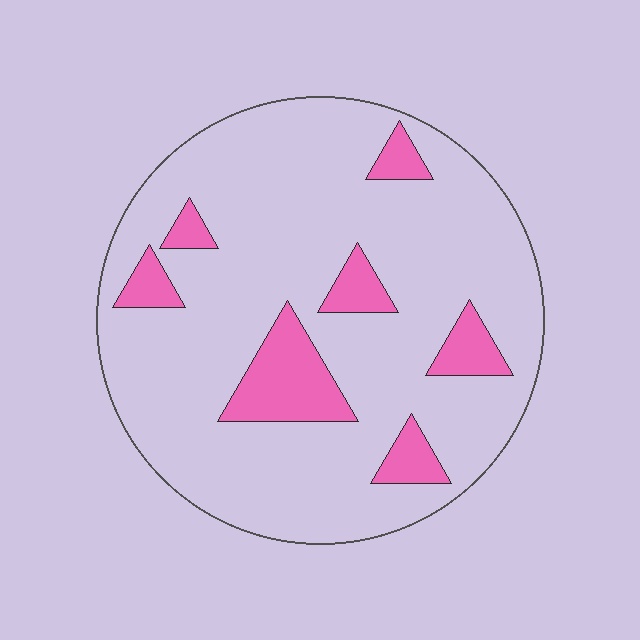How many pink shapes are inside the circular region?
7.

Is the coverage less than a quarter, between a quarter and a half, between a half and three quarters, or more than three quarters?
Less than a quarter.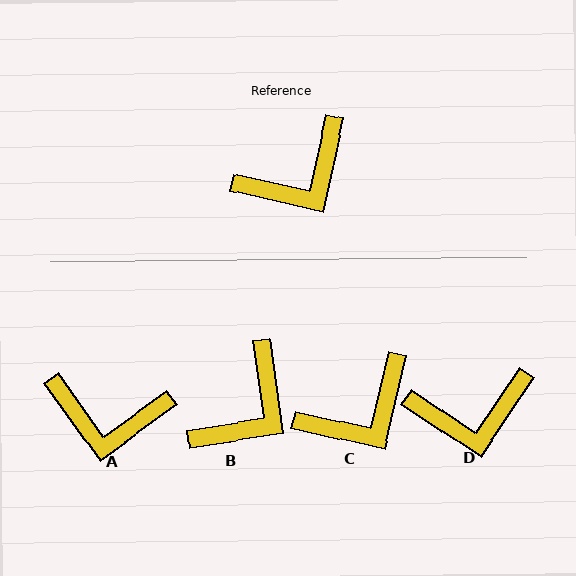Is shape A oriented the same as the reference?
No, it is off by about 42 degrees.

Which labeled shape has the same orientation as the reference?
C.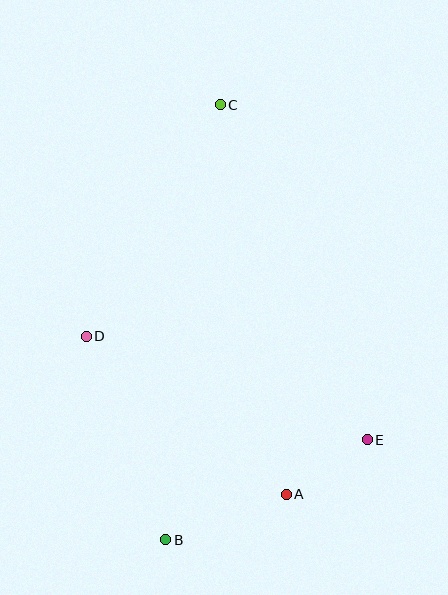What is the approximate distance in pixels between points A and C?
The distance between A and C is approximately 395 pixels.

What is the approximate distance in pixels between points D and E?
The distance between D and E is approximately 299 pixels.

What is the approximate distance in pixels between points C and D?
The distance between C and D is approximately 267 pixels.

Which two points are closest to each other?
Points A and E are closest to each other.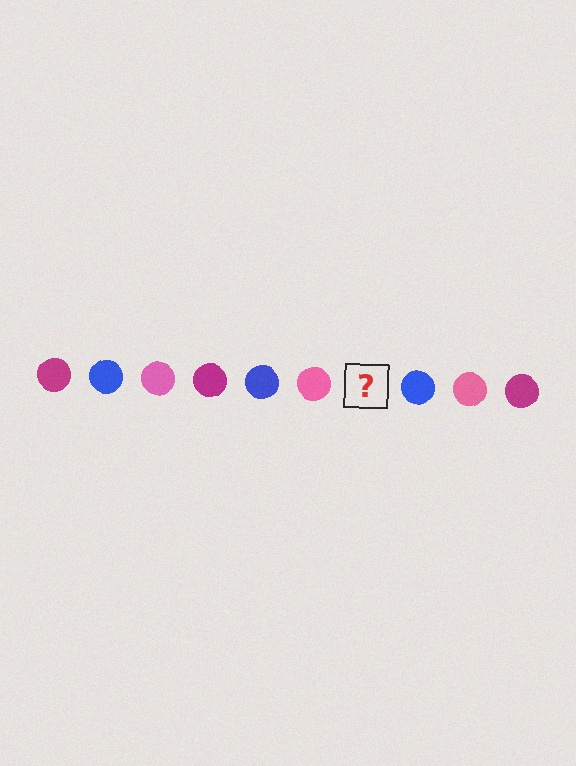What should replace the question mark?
The question mark should be replaced with a magenta circle.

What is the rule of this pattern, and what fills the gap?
The rule is that the pattern cycles through magenta, blue, pink circles. The gap should be filled with a magenta circle.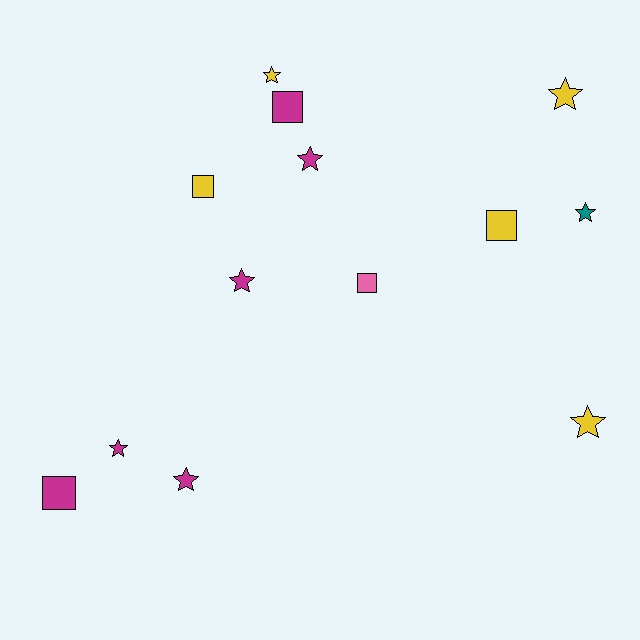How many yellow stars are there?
There are 3 yellow stars.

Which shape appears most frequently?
Star, with 8 objects.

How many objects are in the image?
There are 13 objects.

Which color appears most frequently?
Magenta, with 6 objects.